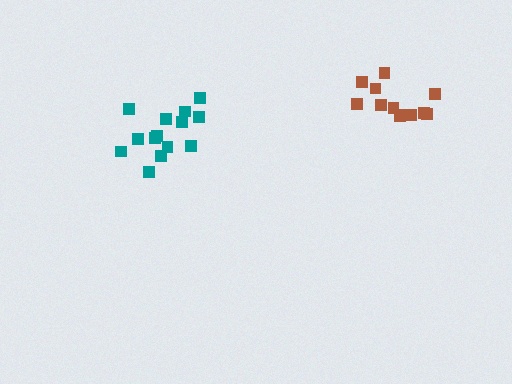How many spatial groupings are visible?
There are 2 spatial groupings.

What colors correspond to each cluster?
The clusters are colored: brown, teal.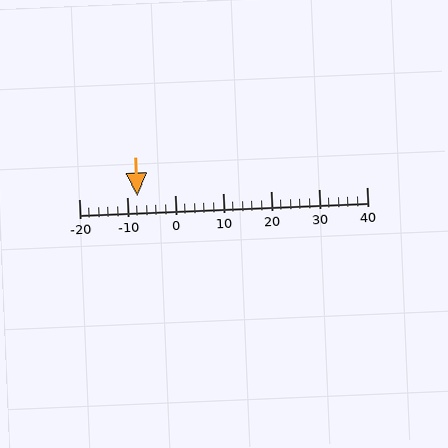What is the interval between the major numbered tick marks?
The major tick marks are spaced 10 units apart.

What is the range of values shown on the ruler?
The ruler shows values from -20 to 40.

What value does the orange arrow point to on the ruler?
The orange arrow points to approximately -8.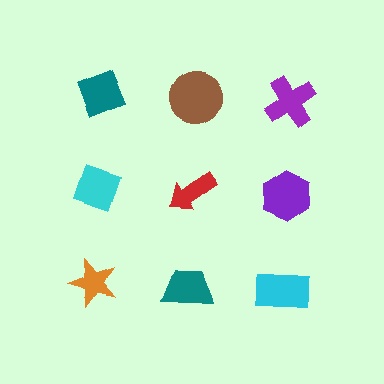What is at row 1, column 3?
A purple cross.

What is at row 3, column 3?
A cyan rectangle.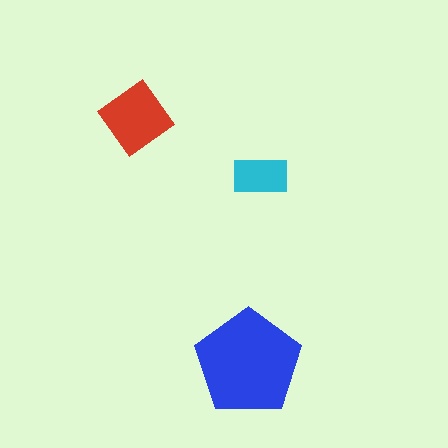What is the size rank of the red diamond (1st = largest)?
2nd.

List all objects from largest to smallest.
The blue pentagon, the red diamond, the cyan rectangle.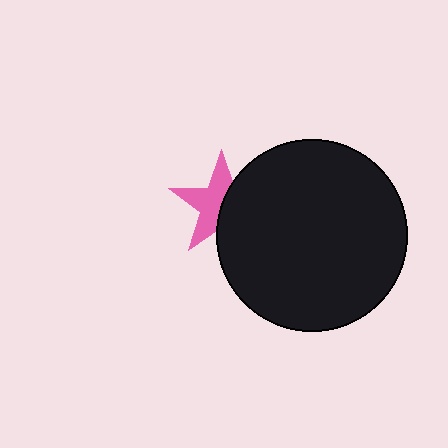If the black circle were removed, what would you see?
You would see the complete pink star.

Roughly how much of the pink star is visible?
About half of it is visible (roughly 55%).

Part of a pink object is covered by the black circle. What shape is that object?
It is a star.